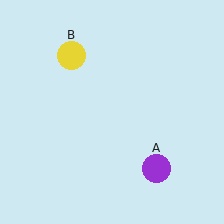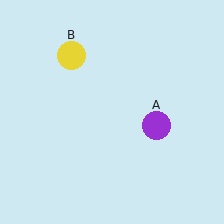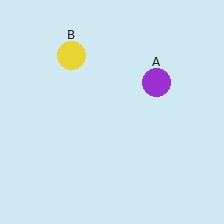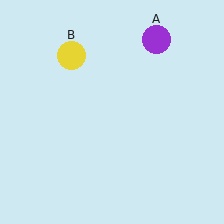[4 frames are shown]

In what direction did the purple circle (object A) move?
The purple circle (object A) moved up.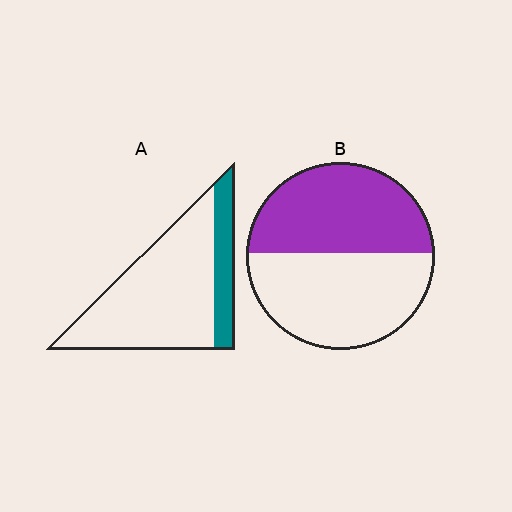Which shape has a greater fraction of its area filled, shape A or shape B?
Shape B.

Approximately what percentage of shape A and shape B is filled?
A is approximately 20% and B is approximately 50%.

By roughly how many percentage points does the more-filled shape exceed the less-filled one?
By roughly 25 percentage points (B over A).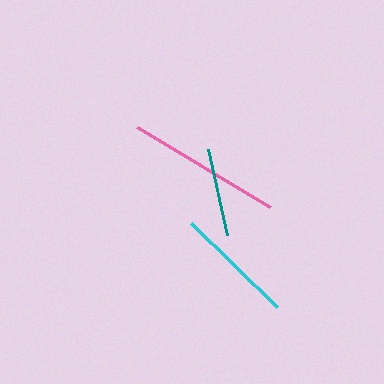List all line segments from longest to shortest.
From longest to shortest: pink, cyan, teal.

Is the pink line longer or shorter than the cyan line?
The pink line is longer than the cyan line.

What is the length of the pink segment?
The pink segment is approximately 155 pixels long.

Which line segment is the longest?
The pink line is the longest at approximately 155 pixels.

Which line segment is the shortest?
The teal line is the shortest at approximately 88 pixels.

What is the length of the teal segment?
The teal segment is approximately 88 pixels long.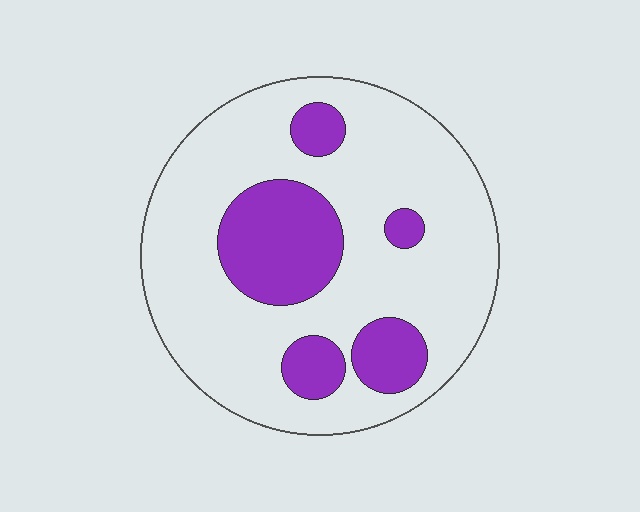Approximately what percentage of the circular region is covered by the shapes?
Approximately 25%.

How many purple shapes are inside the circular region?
5.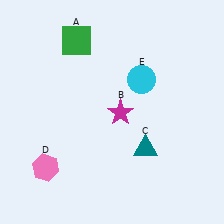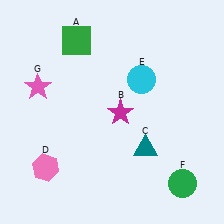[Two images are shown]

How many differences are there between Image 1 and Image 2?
There are 2 differences between the two images.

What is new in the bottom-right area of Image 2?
A green circle (F) was added in the bottom-right area of Image 2.